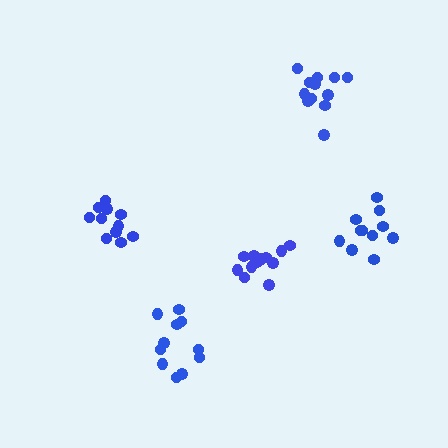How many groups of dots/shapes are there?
There are 5 groups.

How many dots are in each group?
Group 1: 11 dots, Group 2: 13 dots, Group 3: 11 dots, Group 4: 12 dots, Group 5: 11 dots (58 total).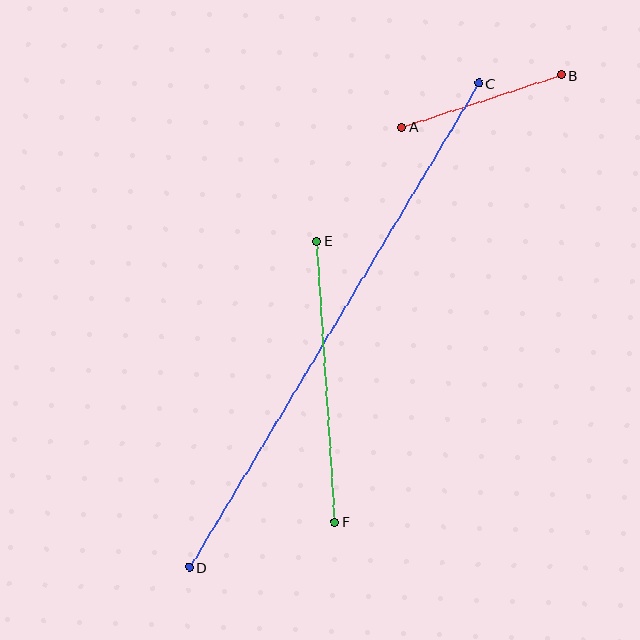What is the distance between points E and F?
The distance is approximately 281 pixels.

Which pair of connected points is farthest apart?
Points C and D are farthest apart.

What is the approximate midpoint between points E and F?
The midpoint is at approximately (326, 381) pixels.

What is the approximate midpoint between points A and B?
The midpoint is at approximately (481, 101) pixels.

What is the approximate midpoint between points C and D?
The midpoint is at approximately (334, 325) pixels.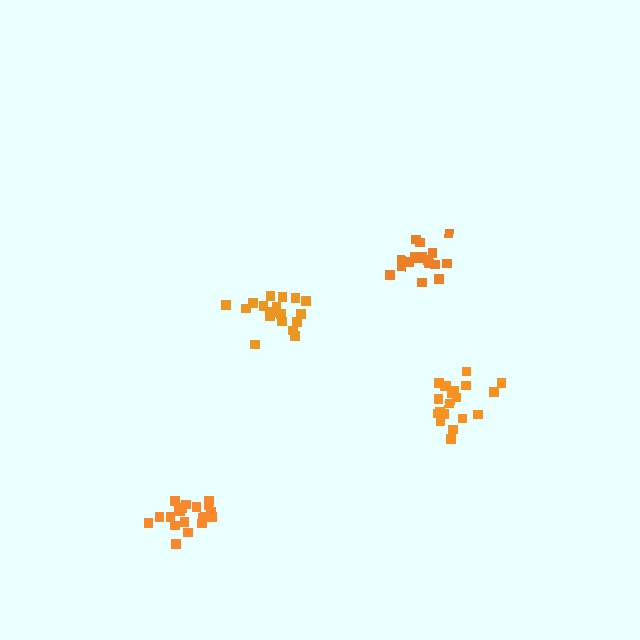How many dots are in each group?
Group 1: 18 dots, Group 2: 20 dots, Group 3: 17 dots, Group 4: 20 dots (75 total).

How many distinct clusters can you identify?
There are 4 distinct clusters.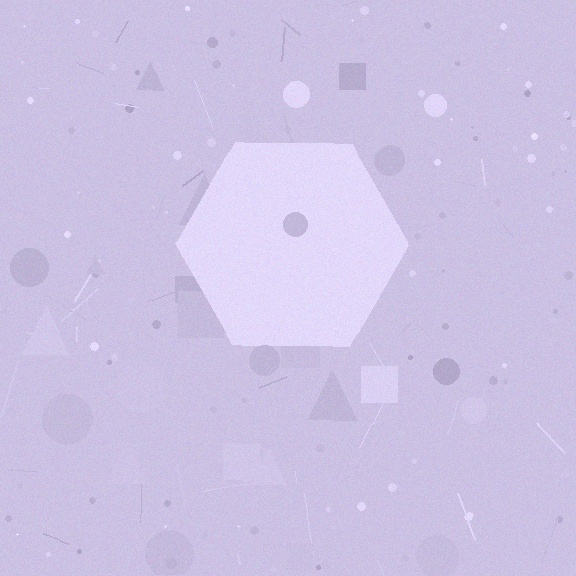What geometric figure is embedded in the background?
A hexagon is embedded in the background.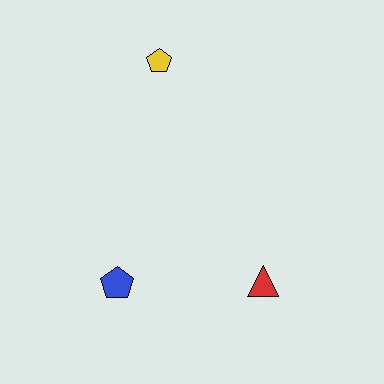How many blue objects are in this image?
There is 1 blue object.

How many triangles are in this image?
There is 1 triangle.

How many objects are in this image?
There are 3 objects.